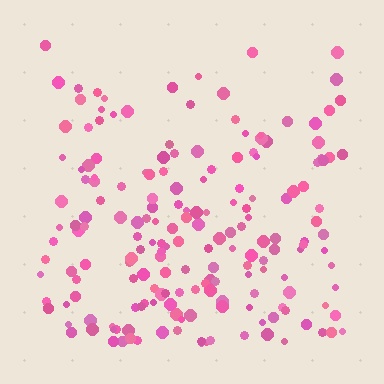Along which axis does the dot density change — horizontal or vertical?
Vertical.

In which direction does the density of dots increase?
From top to bottom, with the bottom side densest.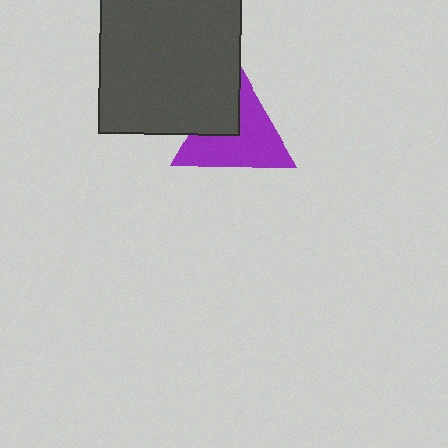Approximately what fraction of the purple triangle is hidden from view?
Roughly 31% of the purple triangle is hidden behind the dark gray square.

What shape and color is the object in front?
The object in front is a dark gray square.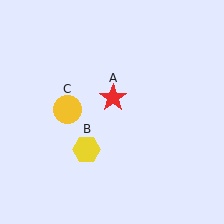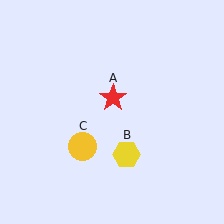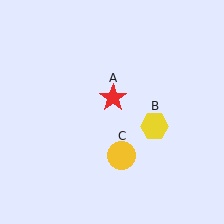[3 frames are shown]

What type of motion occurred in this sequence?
The yellow hexagon (object B), yellow circle (object C) rotated counterclockwise around the center of the scene.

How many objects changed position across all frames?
2 objects changed position: yellow hexagon (object B), yellow circle (object C).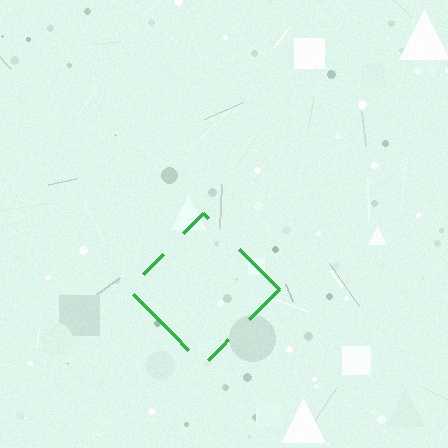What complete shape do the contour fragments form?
The contour fragments form a diamond.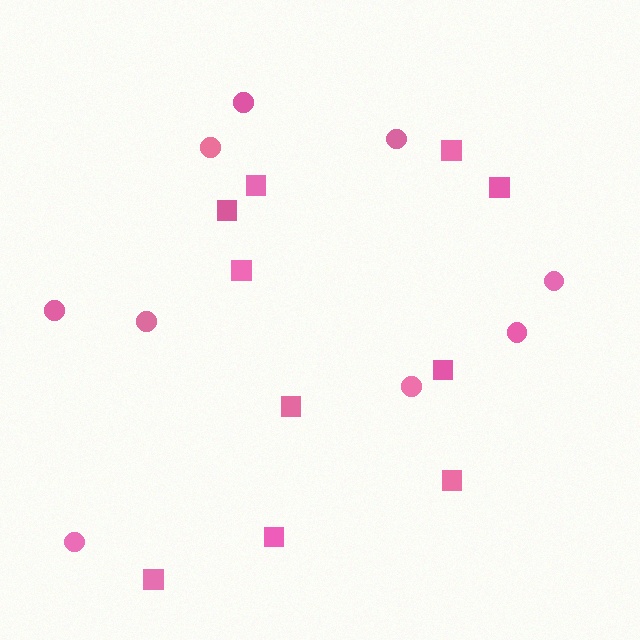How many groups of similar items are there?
There are 2 groups: one group of circles (9) and one group of squares (10).